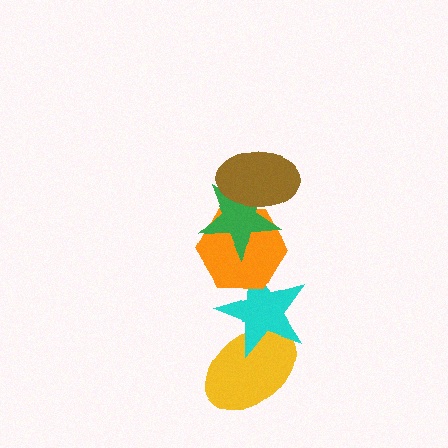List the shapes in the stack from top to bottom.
From top to bottom: the brown ellipse, the green star, the orange hexagon, the cyan star, the yellow ellipse.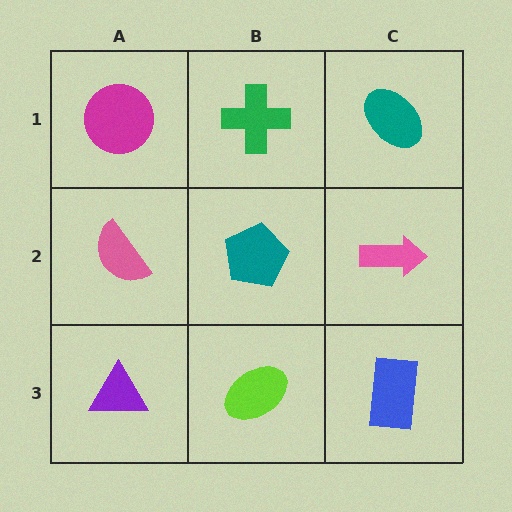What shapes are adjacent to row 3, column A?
A pink semicircle (row 2, column A), a lime ellipse (row 3, column B).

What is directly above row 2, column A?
A magenta circle.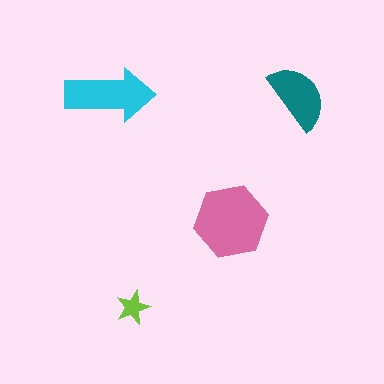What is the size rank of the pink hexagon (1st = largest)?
1st.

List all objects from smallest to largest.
The lime star, the teal semicircle, the cyan arrow, the pink hexagon.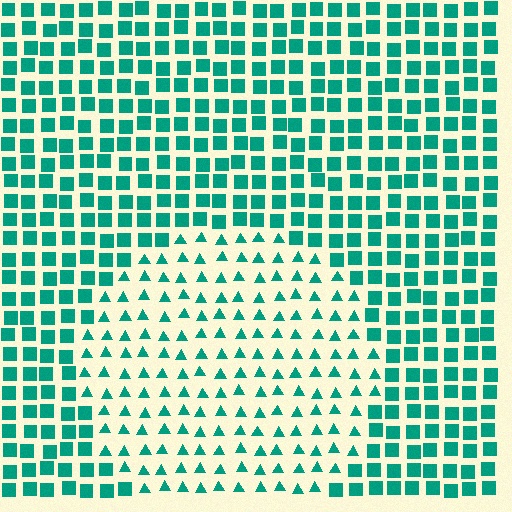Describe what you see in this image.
The image is filled with small teal elements arranged in a uniform grid. A circle-shaped region contains triangles, while the surrounding area contains squares. The boundary is defined purely by the change in element shape.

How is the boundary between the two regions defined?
The boundary is defined by a change in element shape: triangles inside vs. squares outside. All elements share the same color and spacing.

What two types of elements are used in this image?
The image uses triangles inside the circle region and squares outside it.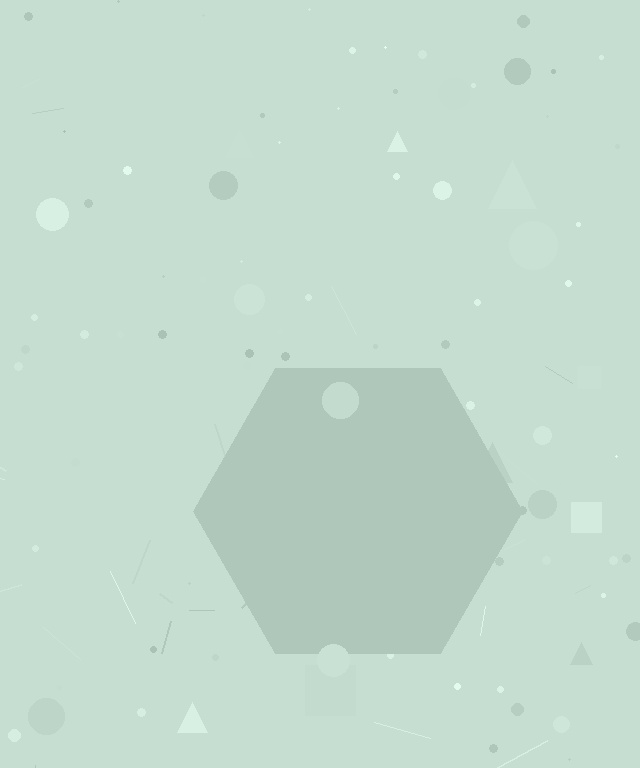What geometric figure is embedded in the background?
A hexagon is embedded in the background.